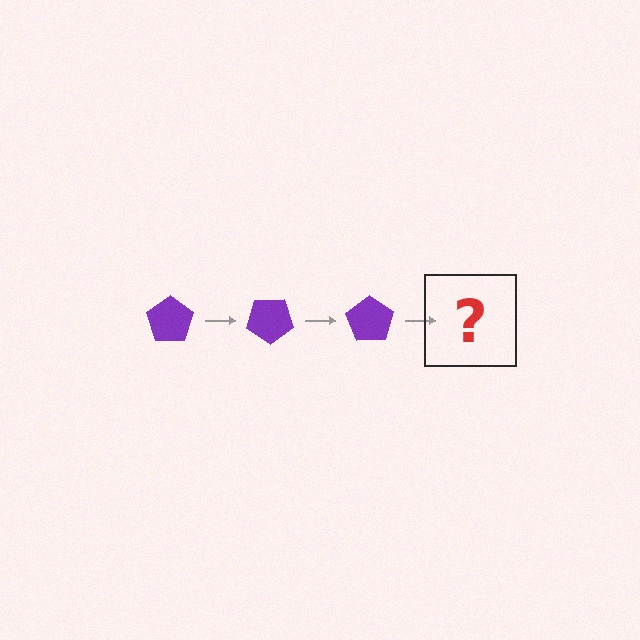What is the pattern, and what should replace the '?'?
The pattern is that the pentagon rotates 35 degrees each step. The '?' should be a purple pentagon rotated 105 degrees.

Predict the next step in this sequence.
The next step is a purple pentagon rotated 105 degrees.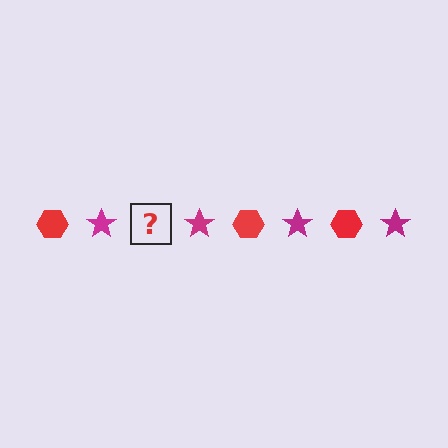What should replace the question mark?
The question mark should be replaced with a red hexagon.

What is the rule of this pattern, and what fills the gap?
The rule is that the pattern alternates between red hexagon and magenta star. The gap should be filled with a red hexagon.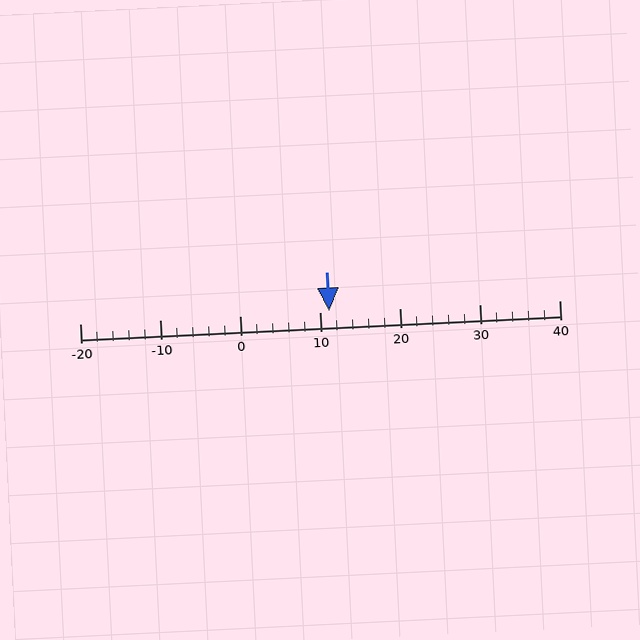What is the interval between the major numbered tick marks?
The major tick marks are spaced 10 units apart.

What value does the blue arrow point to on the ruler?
The blue arrow points to approximately 11.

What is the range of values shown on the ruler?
The ruler shows values from -20 to 40.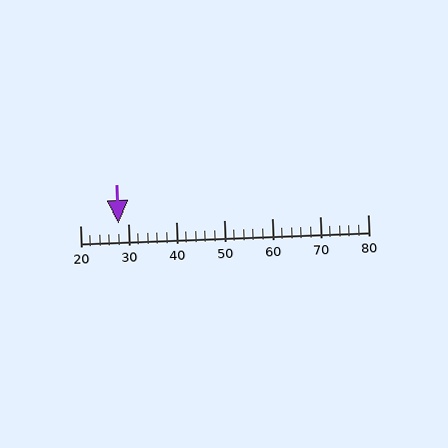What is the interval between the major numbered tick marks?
The major tick marks are spaced 10 units apart.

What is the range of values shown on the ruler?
The ruler shows values from 20 to 80.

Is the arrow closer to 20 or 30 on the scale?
The arrow is closer to 30.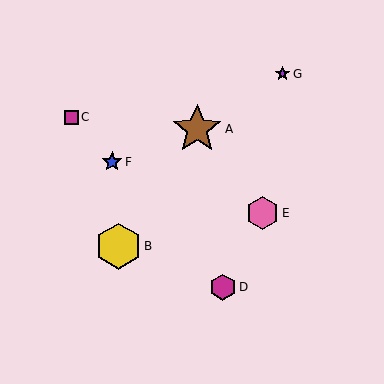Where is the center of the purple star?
The center of the purple star is at (283, 74).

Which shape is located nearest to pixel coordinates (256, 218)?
The pink hexagon (labeled E) at (262, 213) is nearest to that location.